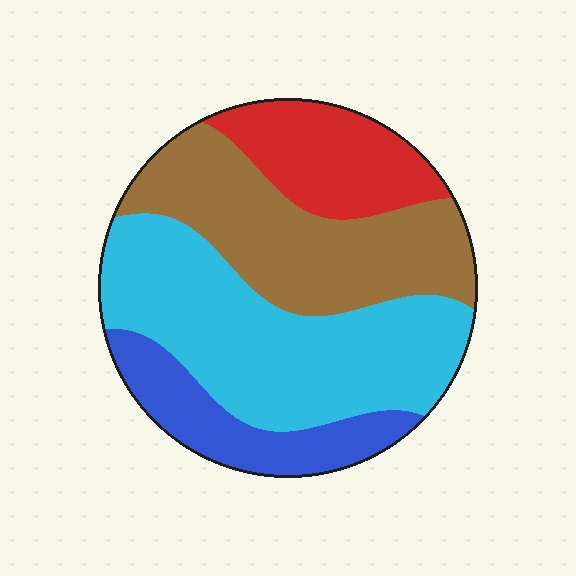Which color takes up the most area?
Cyan, at roughly 40%.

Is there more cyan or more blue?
Cyan.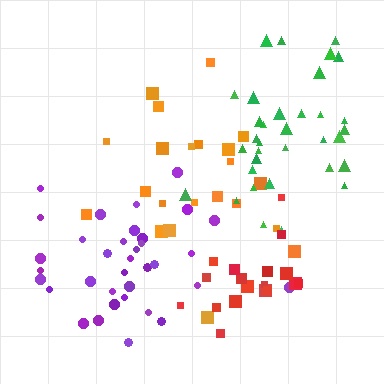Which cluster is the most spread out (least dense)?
Orange.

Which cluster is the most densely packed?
Red.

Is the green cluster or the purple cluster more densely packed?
Purple.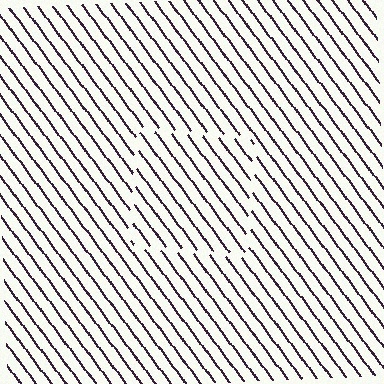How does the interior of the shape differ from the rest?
The interior of the shape contains the same grating, shifted by half a period — the contour is defined by the phase discontinuity where line-ends from the inner and outer gratings abut.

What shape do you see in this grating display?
An illusory square. The interior of the shape contains the same grating, shifted by half a period — the contour is defined by the phase discontinuity where line-ends from the inner and outer gratings abut.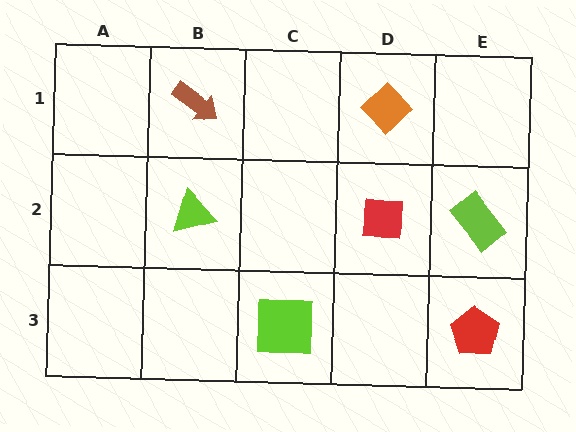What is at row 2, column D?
A red square.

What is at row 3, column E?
A red pentagon.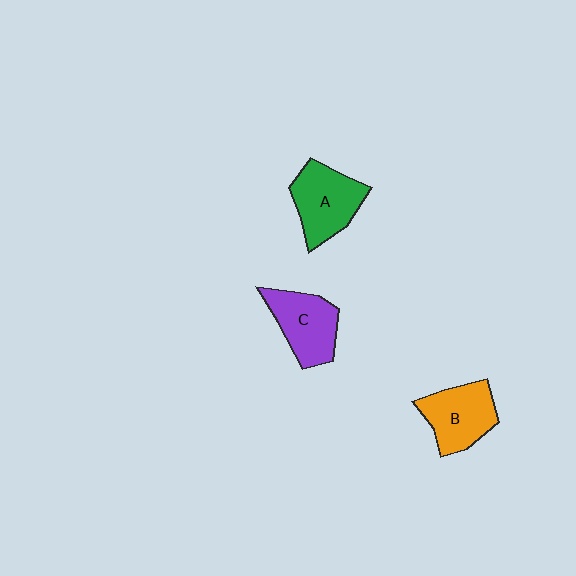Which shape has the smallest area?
Shape B (orange).